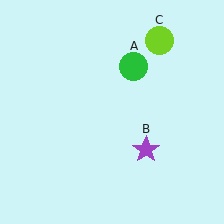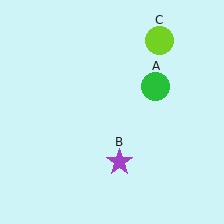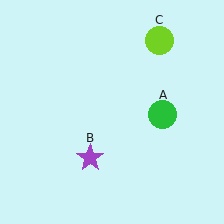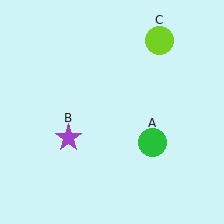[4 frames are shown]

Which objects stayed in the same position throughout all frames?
Lime circle (object C) remained stationary.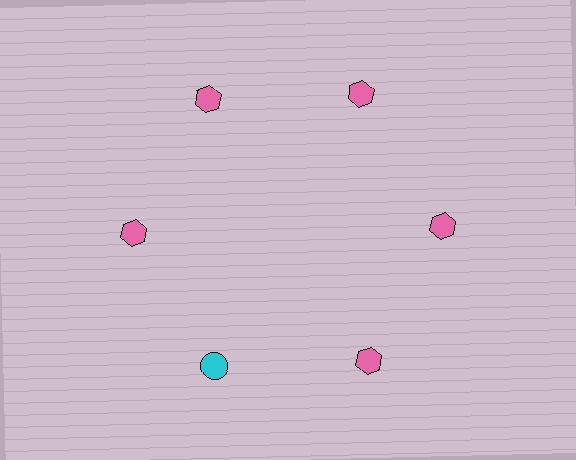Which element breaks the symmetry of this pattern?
The cyan circle at roughly the 7 o'clock position breaks the symmetry. All other shapes are pink hexagons.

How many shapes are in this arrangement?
There are 6 shapes arranged in a ring pattern.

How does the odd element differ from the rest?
It differs in both color (cyan instead of pink) and shape (circle instead of hexagon).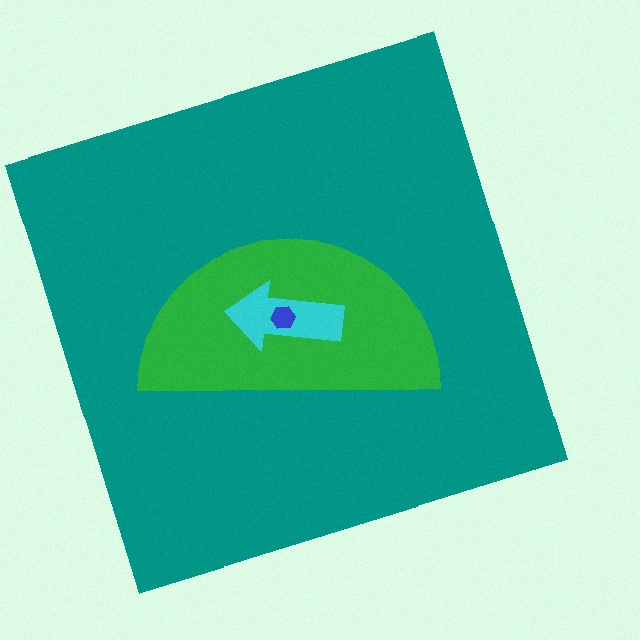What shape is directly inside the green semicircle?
The cyan arrow.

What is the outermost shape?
The teal square.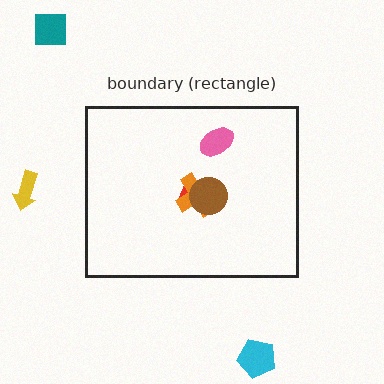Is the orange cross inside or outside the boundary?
Inside.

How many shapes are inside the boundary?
4 inside, 3 outside.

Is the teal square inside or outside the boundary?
Outside.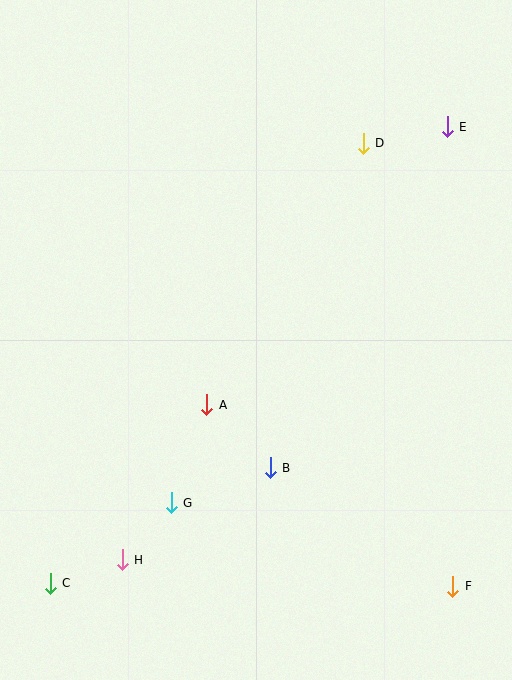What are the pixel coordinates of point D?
Point D is at (363, 143).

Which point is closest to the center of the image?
Point A at (207, 405) is closest to the center.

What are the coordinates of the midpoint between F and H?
The midpoint between F and H is at (288, 573).